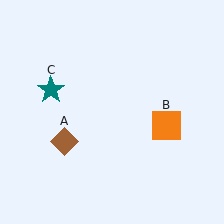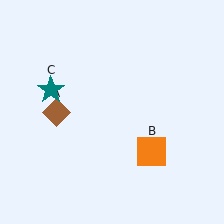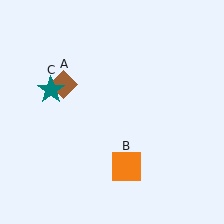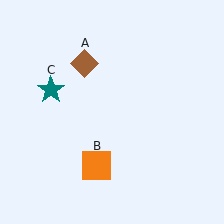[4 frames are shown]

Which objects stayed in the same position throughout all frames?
Teal star (object C) remained stationary.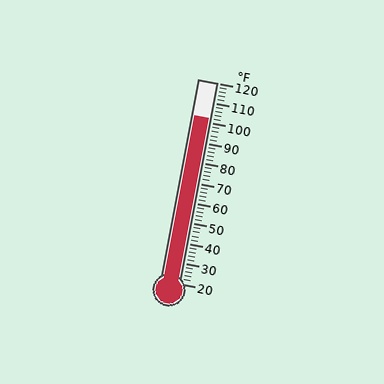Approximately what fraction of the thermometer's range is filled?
The thermometer is filled to approximately 80% of its range.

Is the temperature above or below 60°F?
The temperature is above 60°F.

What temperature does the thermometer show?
The thermometer shows approximately 102°F.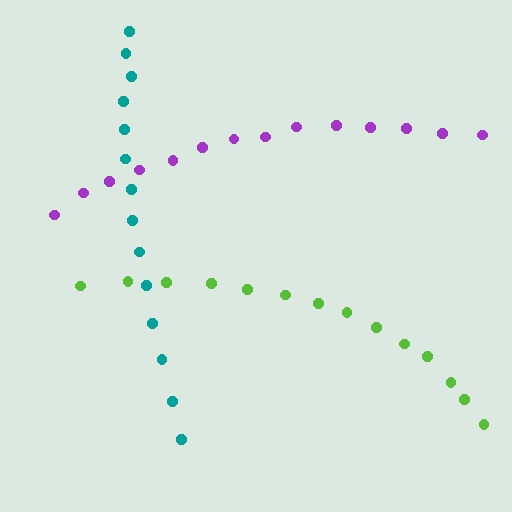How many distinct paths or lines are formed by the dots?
There are 3 distinct paths.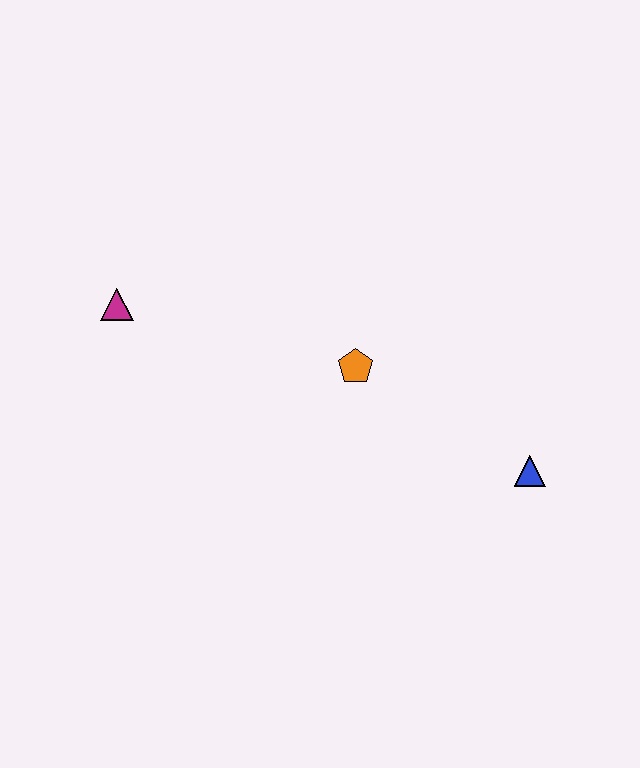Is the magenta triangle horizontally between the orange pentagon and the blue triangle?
No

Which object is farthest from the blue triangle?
The magenta triangle is farthest from the blue triangle.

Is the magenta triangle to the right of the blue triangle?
No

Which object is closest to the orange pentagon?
The blue triangle is closest to the orange pentagon.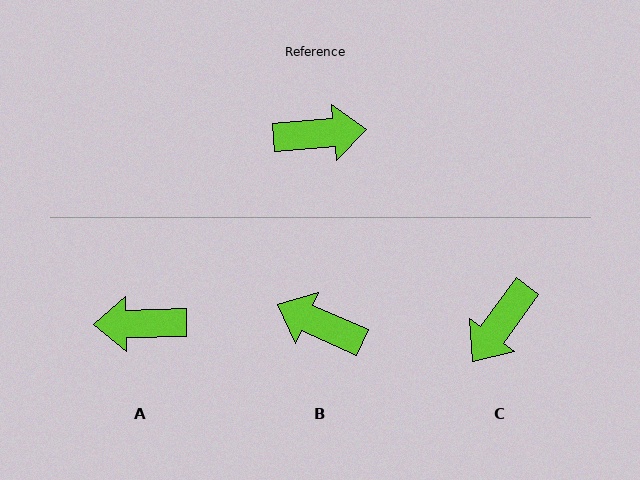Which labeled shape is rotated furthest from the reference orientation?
A, about 177 degrees away.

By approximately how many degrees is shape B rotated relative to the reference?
Approximately 151 degrees counter-clockwise.